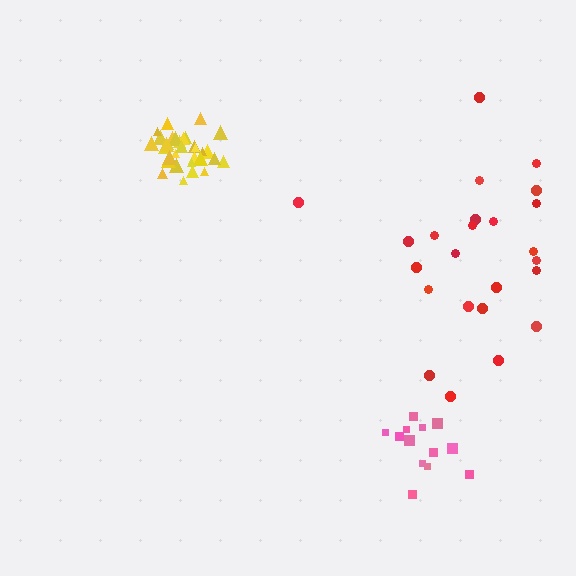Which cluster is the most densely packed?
Yellow.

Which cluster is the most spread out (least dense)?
Red.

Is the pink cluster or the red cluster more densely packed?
Pink.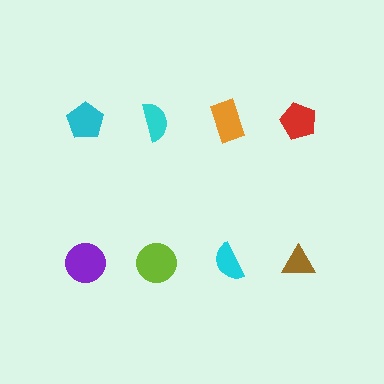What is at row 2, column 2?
A lime circle.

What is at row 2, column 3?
A cyan semicircle.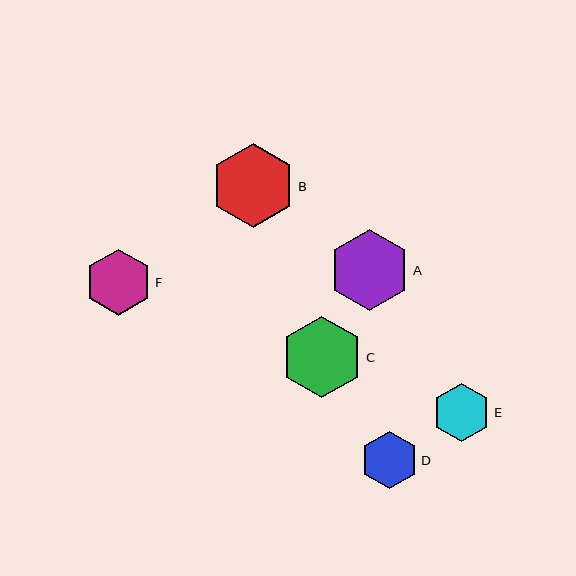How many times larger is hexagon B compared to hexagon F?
Hexagon B is approximately 1.3 times the size of hexagon F.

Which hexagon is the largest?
Hexagon B is the largest with a size of approximately 84 pixels.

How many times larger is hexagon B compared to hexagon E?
Hexagon B is approximately 1.4 times the size of hexagon E.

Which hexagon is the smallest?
Hexagon D is the smallest with a size of approximately 58 pixels.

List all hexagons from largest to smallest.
From largest to smallest: B, C, A, F, E, D.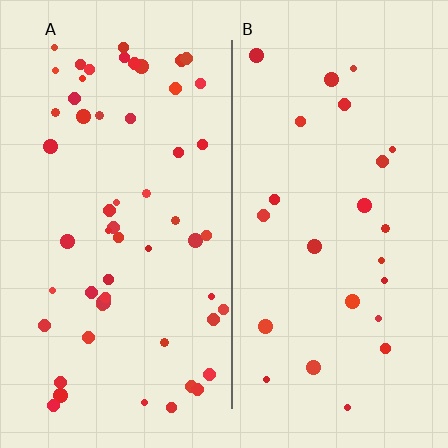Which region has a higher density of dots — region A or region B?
A (the left).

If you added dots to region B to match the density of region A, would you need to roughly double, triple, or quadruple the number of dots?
Approximately double.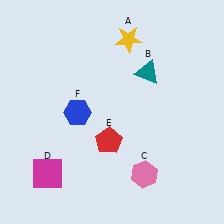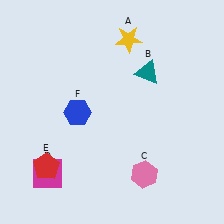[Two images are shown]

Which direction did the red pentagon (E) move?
The red pentagon (E) moved left.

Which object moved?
The red pentagon (E) moved left.